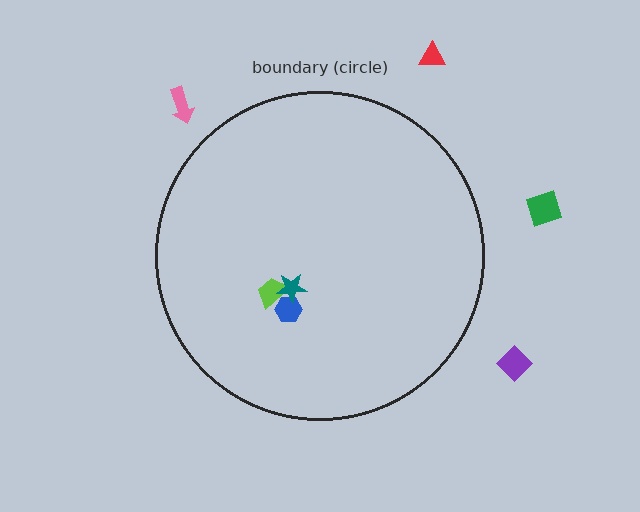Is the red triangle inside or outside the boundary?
Outside.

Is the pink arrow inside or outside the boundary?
Outside.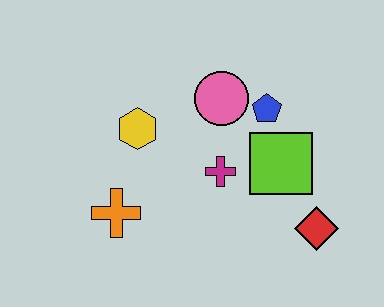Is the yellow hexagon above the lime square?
Yes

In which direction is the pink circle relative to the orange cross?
The pink circle is above the orange cross.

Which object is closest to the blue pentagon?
The pink circle is closest to the blue pentagon.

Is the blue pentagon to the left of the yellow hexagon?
No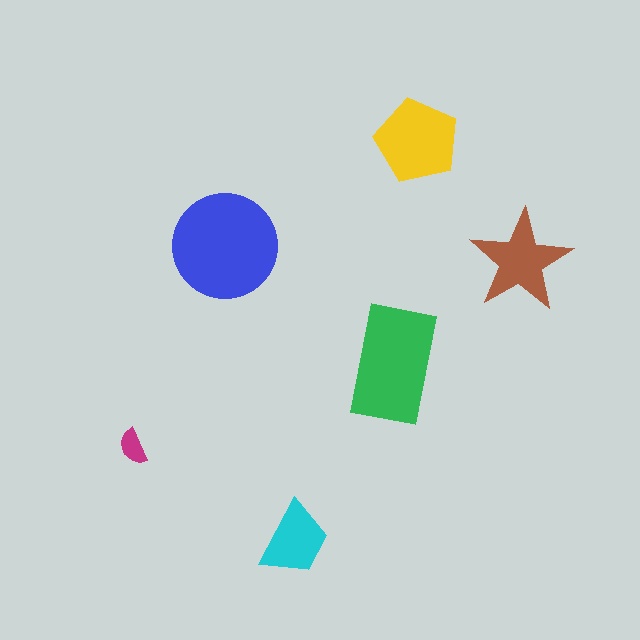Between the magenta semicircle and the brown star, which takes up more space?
The brown star.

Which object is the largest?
The blue circle.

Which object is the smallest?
The magenta semicircle.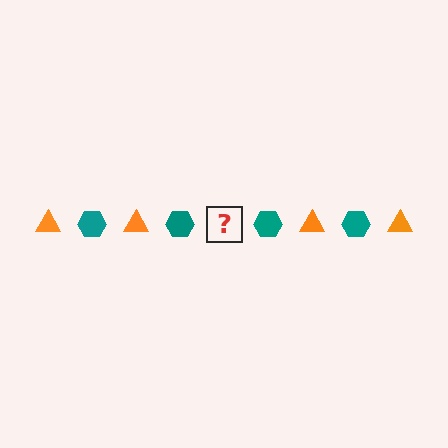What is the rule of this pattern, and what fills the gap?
The rule is that the pattern alternates between orange triangle and teal hexagon. The gap should be filled with an orange triangle.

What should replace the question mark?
The question mark should be replaced with an orange triangle.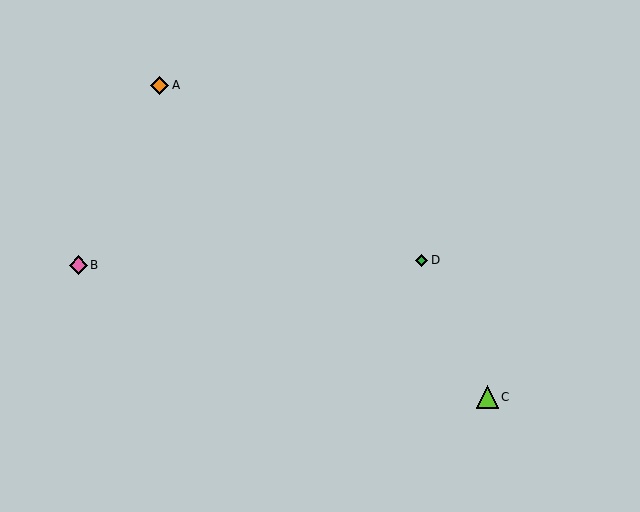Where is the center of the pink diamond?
The center of the pink diamond is at (78, 265).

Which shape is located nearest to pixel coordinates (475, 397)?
The lime triangle (labeled C) at (487, 397) is nearest to that location.